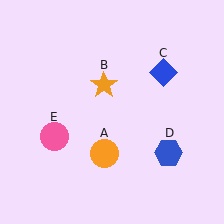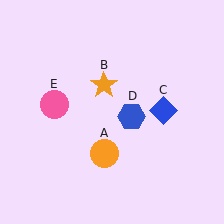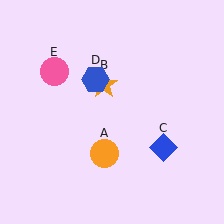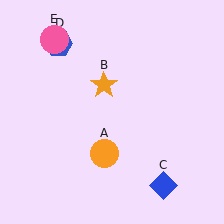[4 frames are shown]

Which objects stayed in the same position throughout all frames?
Orange circle (object A) and orange star (object B) remained stationary.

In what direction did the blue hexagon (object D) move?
The blue hexagon (object D) moved up and to the left.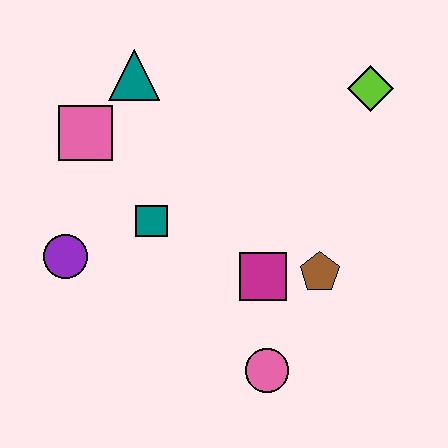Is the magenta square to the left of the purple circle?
No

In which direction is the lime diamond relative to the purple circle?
The lime diamond is to the right of the purple circle.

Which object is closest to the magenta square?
The brown pentagon is closest to the magenta square.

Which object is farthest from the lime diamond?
The purple circle is farthest from the lime diamond.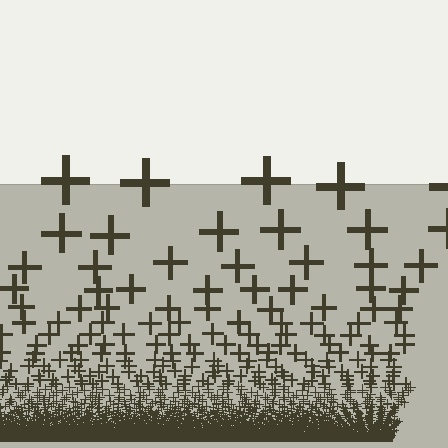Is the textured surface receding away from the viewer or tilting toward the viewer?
The surface appears to tilt toward the viewer. Texture elements get larger and sparser toward the top.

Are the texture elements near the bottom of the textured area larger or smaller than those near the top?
Smaller. The gradient is inverted — elements near the bottom are smaller and denser.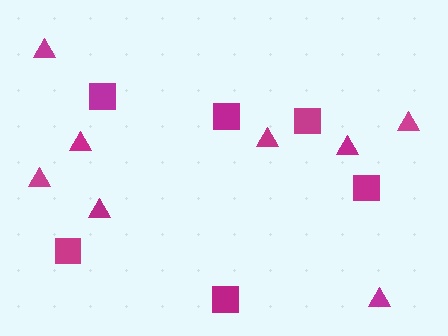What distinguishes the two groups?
There are 2 groups: one group of squares (6) and one group of triangles (8).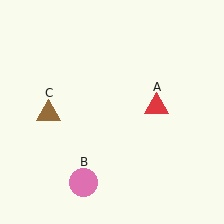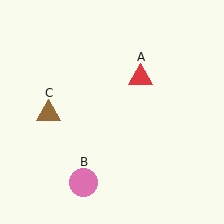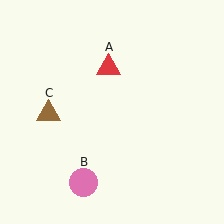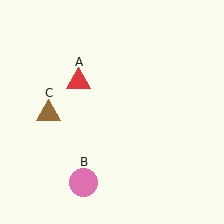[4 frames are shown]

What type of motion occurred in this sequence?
The red triangle (object A) rotated counterclockwise around the center of the scene.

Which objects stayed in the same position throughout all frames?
Pink circle (object B) and brown triangle (object C) remained stationary.